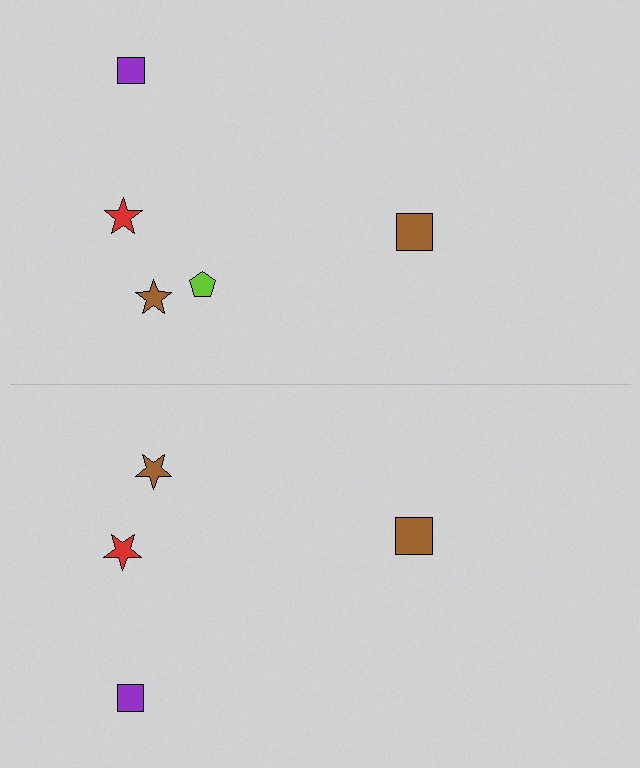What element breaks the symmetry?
A lime pentagon is missing from the bottom side.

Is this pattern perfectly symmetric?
No, the pattern is not perfectly symmetric. A lime pentagon is missing from the bottom side.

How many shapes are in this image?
There are 9 shapes in this image.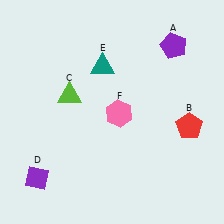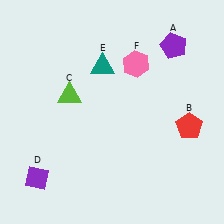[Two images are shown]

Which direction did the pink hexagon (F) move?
The pink hexagon (F) moved up.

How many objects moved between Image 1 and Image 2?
1 object moved between the two images.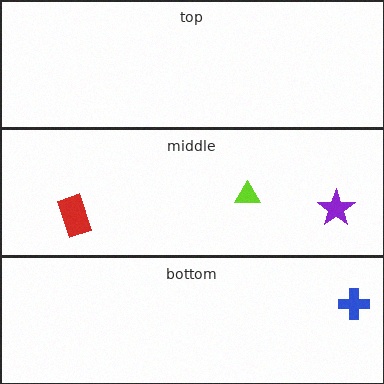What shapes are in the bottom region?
The blue cross.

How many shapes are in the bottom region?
1.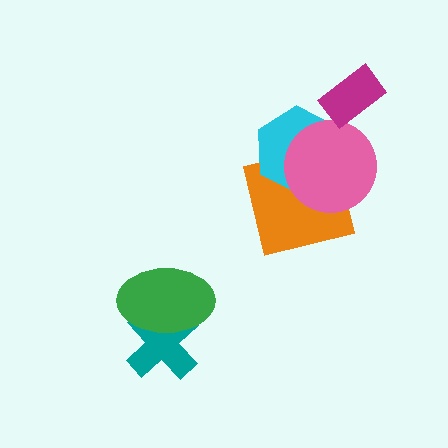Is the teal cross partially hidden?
Yes, it is partially covered by another shape.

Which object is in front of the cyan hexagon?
The pink circle is in front of the cyan hexagon.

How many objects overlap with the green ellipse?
1 object overlaps with the green ellipse.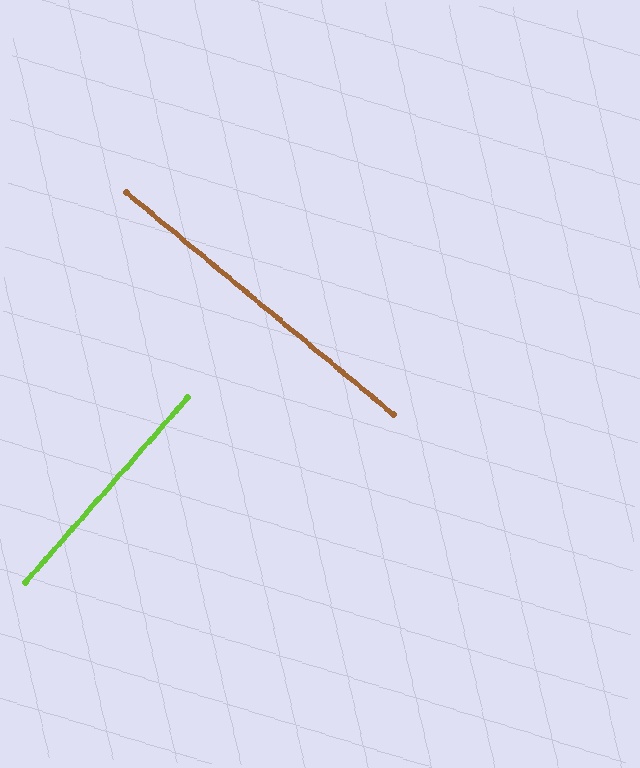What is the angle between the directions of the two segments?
Approximately 89 degrees.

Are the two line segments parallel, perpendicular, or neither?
Perpendicular — they meet at approximately 89°.